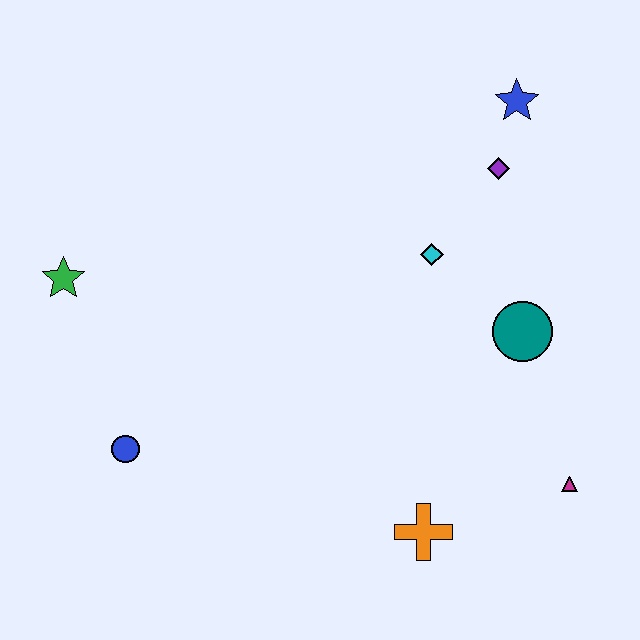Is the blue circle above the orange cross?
Yes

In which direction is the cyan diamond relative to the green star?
The cyan diamond is to the right of the green star.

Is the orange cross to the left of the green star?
No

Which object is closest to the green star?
The blue circle is closest to the green star.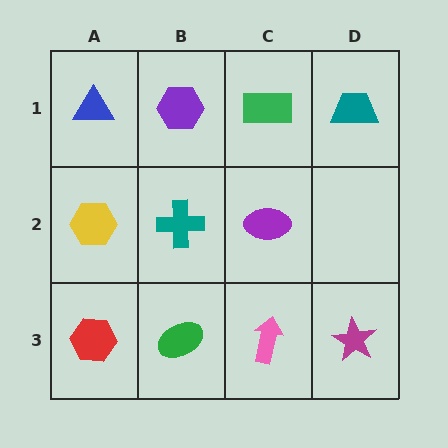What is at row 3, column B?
A green ellipse.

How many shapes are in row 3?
4 shapes.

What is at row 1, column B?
A purple hexagon.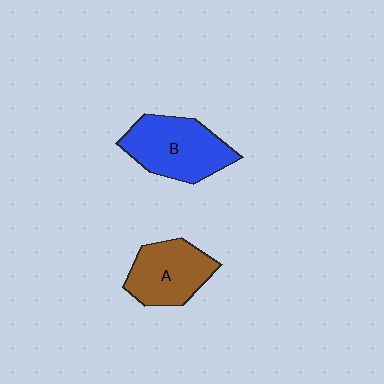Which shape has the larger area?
Shape B (blue).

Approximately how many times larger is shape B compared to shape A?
Approximately 1.2 times.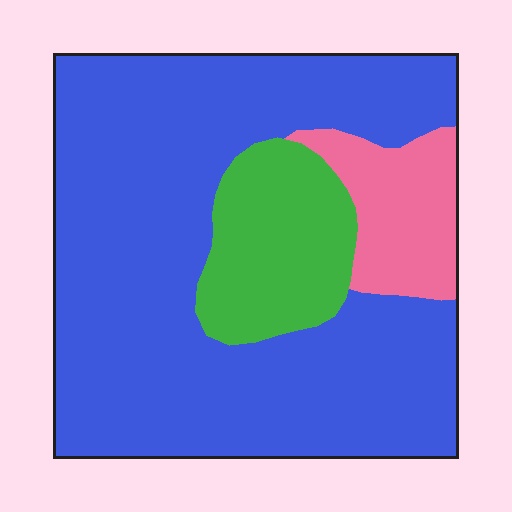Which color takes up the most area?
Blue, at roughly 75%.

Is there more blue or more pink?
Blue.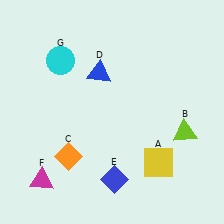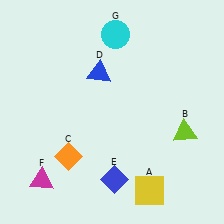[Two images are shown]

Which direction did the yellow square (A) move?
The yellow square (A) moved down.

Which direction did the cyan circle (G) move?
The cyan circle (G) moved right.